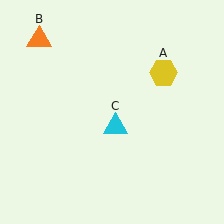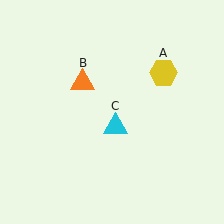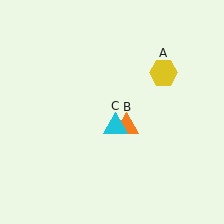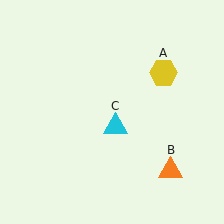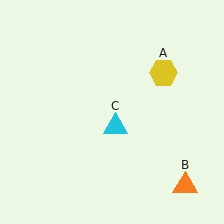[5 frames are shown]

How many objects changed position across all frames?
1 object changed position: orange triangle (object B).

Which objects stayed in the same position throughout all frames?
Yellow hexagon (object A) and cyan triangle (object C) remained stationary.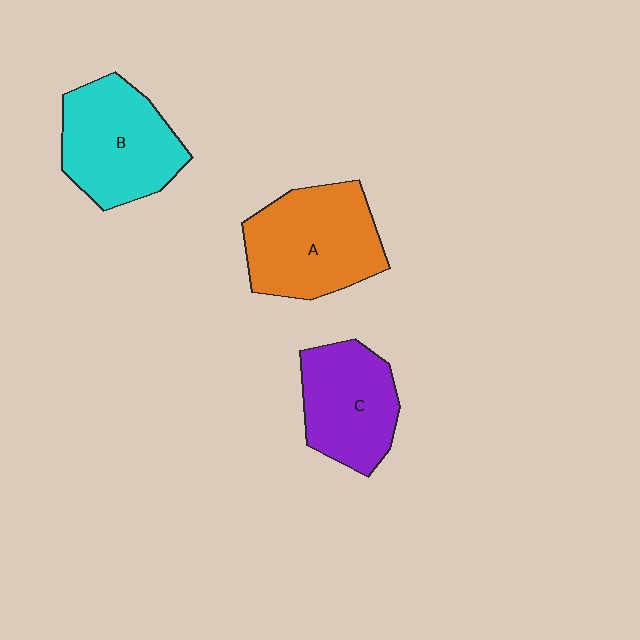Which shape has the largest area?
Shape A (orange).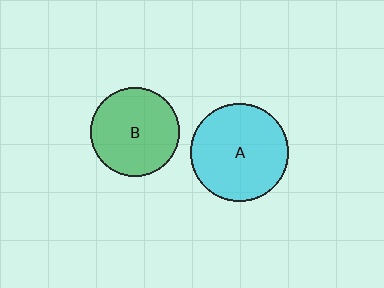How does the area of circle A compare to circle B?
Approximately 1.2 times.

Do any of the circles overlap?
No, none of the circles overlap.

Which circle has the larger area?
Circle A (cyan).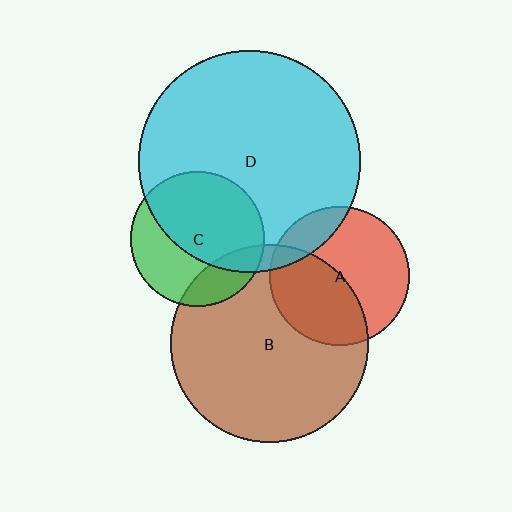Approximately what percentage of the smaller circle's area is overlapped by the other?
Approximately 60%.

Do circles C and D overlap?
Yes.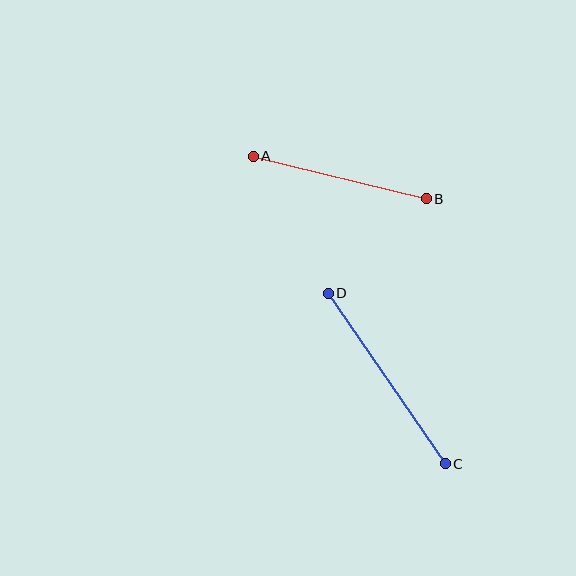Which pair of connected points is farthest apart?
Points C and D are farthest apart.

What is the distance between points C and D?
The distance is approximately 207 pixels.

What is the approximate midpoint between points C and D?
The midpoint is at approximately (387, 379) pixels.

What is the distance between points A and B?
The distance is approximately 178 pixels.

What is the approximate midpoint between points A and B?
The midpoint is at approximately (340, 177) pixels.